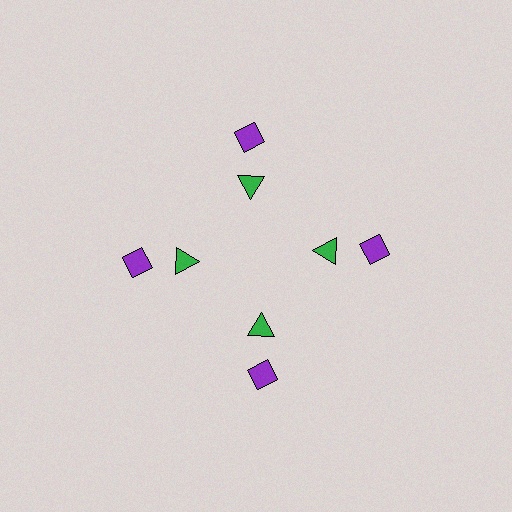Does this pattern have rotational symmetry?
Yes, this pattern has 4-fold rotational symmetry. It looks the same after rotating 90 degrees around the center.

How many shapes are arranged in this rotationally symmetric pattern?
There are 8 shapes, arranged in 4 groups of 2.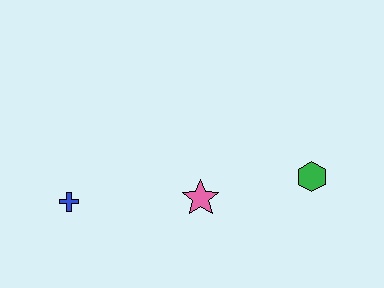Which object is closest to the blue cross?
The pink star is closest to the blue cross.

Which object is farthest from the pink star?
The blue cross is farthest from the pink star.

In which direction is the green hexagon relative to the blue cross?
The green hexagon is to the right of the blue cross.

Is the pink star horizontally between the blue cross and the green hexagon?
Yes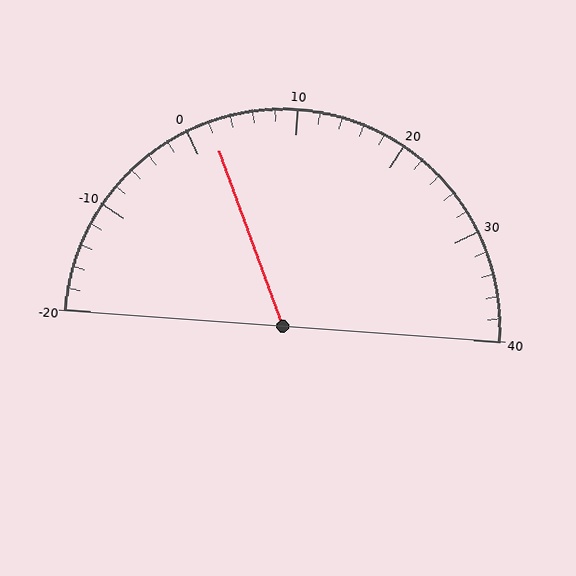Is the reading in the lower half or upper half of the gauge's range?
The reading is in the lower half of the range (-20 to 40).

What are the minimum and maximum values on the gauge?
The gauge ranges from -20 to 40.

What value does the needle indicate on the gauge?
The needle indicates approximately 2.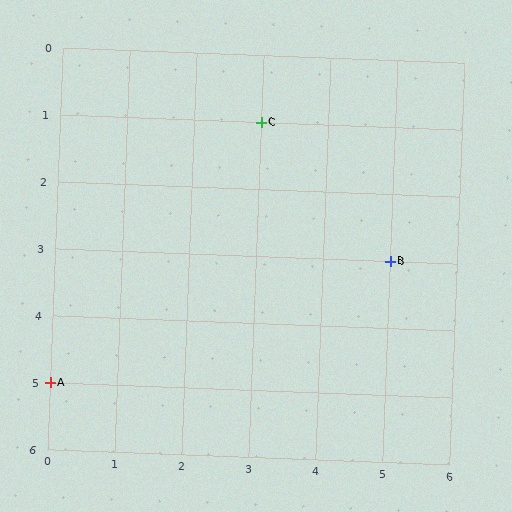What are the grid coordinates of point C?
Point C is at grid coordinates (3, 1).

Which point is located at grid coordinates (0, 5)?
Point A is at (0, 5).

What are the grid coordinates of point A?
Point A is at grid coordinates (0, 5).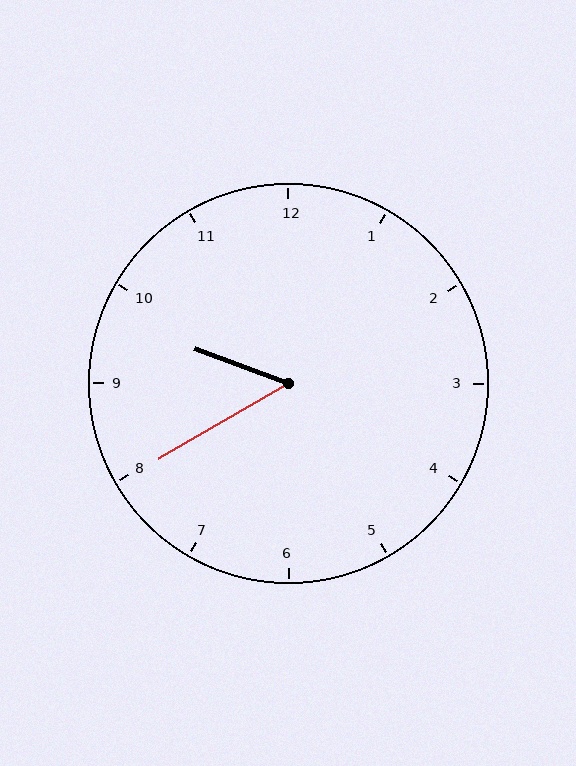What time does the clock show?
9:40.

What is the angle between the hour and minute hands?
Approximately 50 degrees.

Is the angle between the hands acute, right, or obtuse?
It is acute.